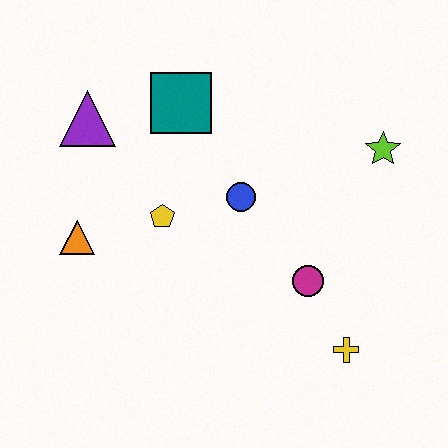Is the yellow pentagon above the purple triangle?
No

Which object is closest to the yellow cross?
The magenta circle is closest to the yellow cross.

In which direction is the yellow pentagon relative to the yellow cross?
The yellow pentagon is to the left of the yellow cross.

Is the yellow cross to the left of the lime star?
Yes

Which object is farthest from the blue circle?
The yellow cross is farthest from the blue circle.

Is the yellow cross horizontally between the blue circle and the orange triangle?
No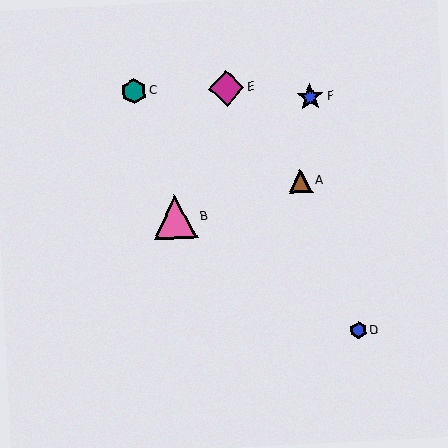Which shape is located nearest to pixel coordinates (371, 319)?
The blue hexagon (labeled D) at (358, 330) is nearest to that location.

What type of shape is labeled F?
Shape F is a blue star.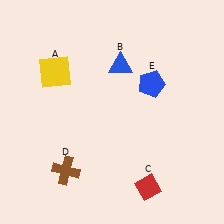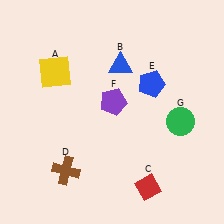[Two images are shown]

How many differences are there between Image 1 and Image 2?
There are 2 differences between the two images.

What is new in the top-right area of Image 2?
A purple pentagon (F) was added in the top-right area of Image 2.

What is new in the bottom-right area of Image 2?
A green circle (G) was added in the bottom-right area of Image 2.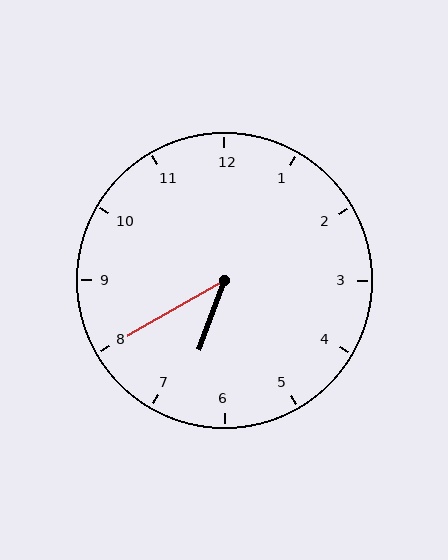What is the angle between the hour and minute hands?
Approximately 40 degrees.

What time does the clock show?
6:40.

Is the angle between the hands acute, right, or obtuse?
It is acute.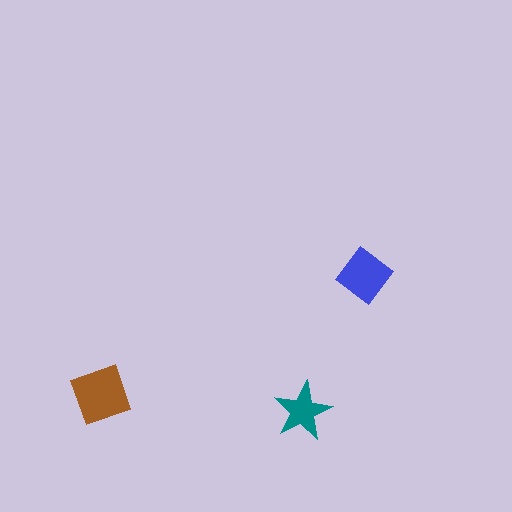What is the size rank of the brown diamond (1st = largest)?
1st.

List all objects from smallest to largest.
The teal star, the blue diamond, the brown diamond.